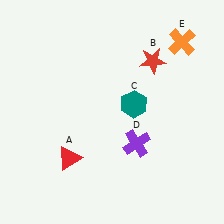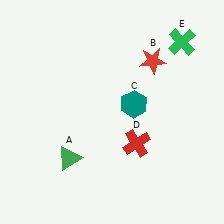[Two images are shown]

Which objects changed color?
A changed from red to green. D changed from purple to red. E changed from orange to green.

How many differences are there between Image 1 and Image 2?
There are 3 differences between the two images.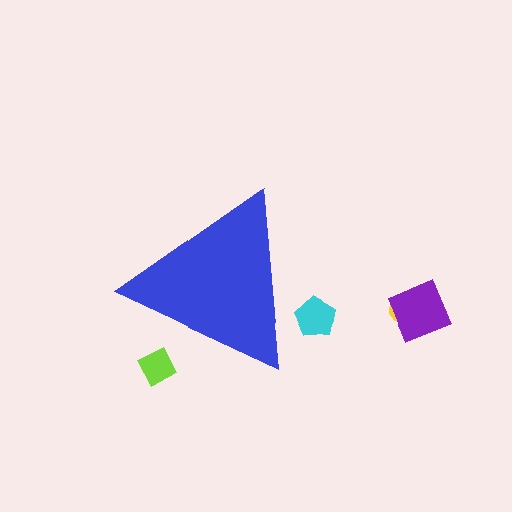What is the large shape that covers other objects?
A blue triangle.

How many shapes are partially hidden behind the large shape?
2 shapes are partially hidden.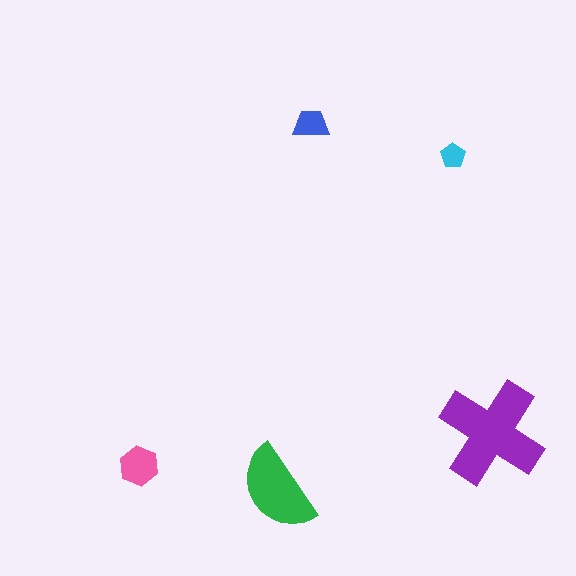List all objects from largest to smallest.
The purple cross, the green semicircle, the pink hexagon, the blue trapezoid, the cyan pentagon.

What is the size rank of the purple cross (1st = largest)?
1st.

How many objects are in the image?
There are 5 objects in the image.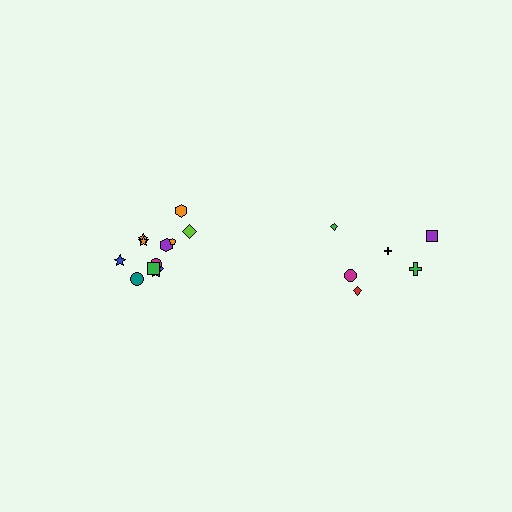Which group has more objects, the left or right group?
The left group.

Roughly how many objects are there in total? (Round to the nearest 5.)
Roughly 20 objects in total.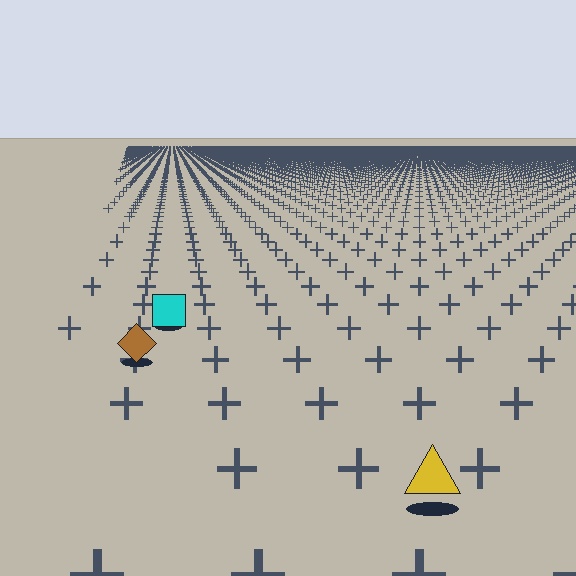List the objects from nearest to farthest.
From nearest to farthest: the yellow triangle, the brown diamond, the cyan square.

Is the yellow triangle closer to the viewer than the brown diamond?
Yes. The yellow triangle is closer — you can tell from the texture gradient: the ground texture is coarser near it.